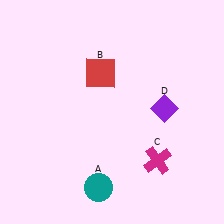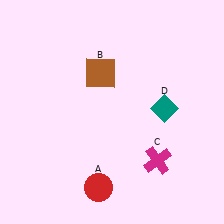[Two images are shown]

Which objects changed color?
A changed from teal to red. B changed from red to brown. D changed from purple to teal.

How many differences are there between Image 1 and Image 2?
There are 3 differences between the two images.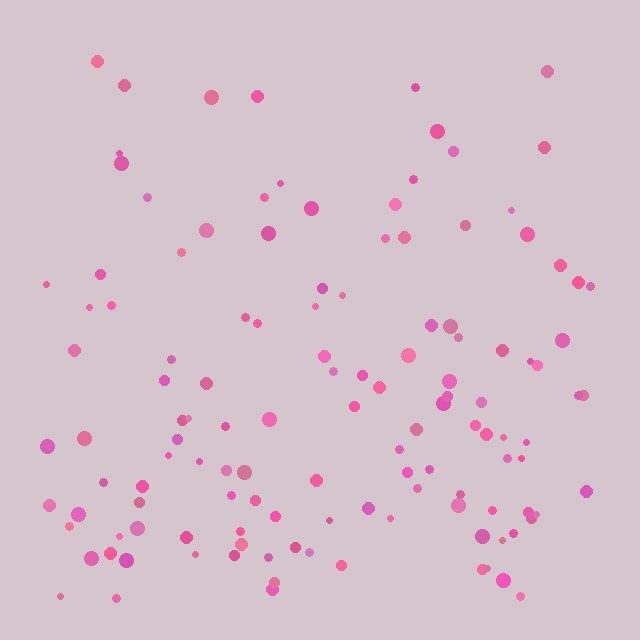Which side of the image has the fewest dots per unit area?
The top.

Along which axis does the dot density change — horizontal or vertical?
Vertical.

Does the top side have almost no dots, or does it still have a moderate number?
Still a moderate number, just noticeably fewer than the bottom.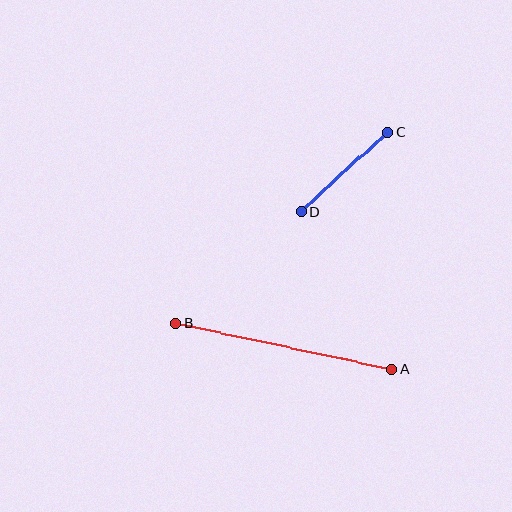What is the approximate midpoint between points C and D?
The midpoint is at approximately (344, 172) pixels.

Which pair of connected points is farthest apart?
Points A and B are farthest apart.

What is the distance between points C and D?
The distance is approximately 117 pixels.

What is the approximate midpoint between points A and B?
The midpoint is at approximately (284, 346) pixels.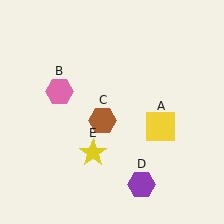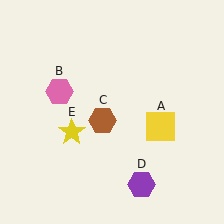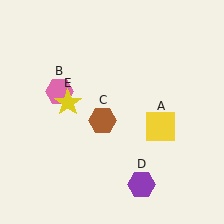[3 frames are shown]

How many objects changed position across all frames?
1 object changed position: yellow star (object E).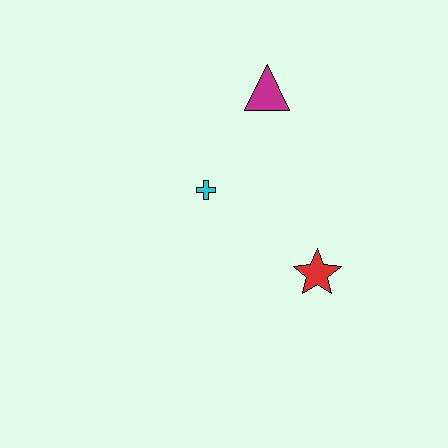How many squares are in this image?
There are no squares.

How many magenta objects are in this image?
There is 1 magenta object.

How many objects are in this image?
There are 3 objects.